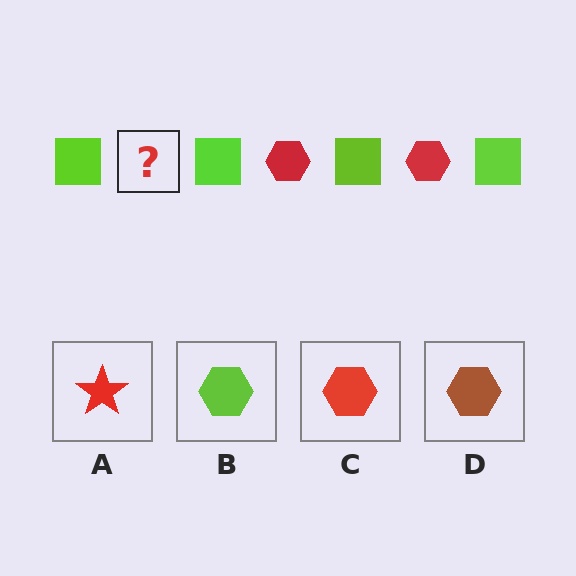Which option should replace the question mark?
Option C.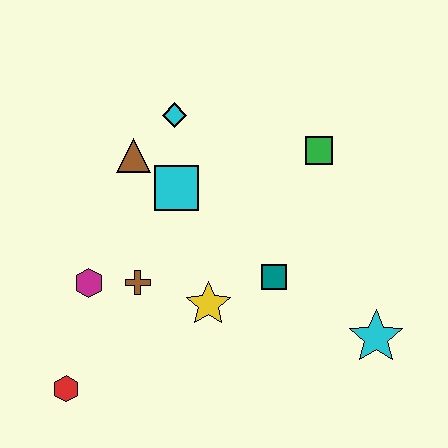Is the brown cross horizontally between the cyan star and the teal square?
No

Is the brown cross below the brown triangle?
Yes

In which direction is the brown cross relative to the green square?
The brown cross is to the left of the green square.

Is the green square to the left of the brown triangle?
No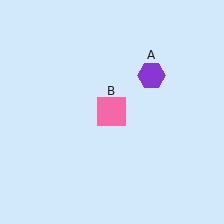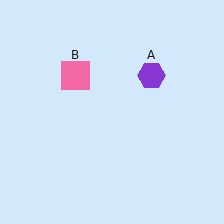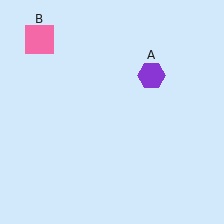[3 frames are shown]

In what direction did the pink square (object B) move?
The pink square (object B) moved up and to the left.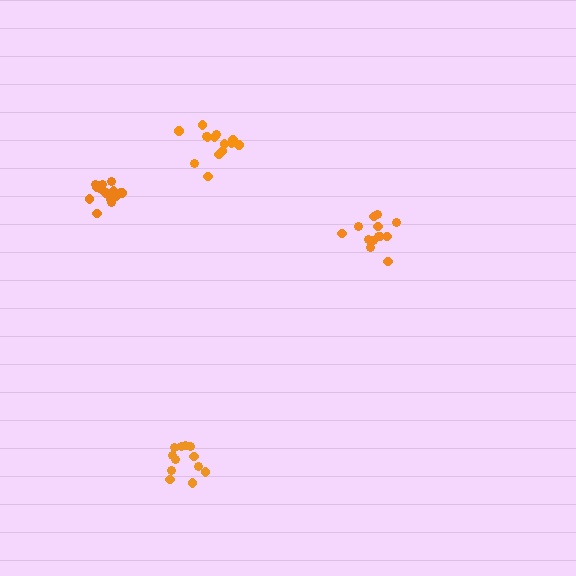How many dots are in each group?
Group 1: 12 dots, Group 2: 13 dots, Group 3: 14 dots, Group 4: 15 dots (54 total).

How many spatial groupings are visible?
There are 4 spatial groupings.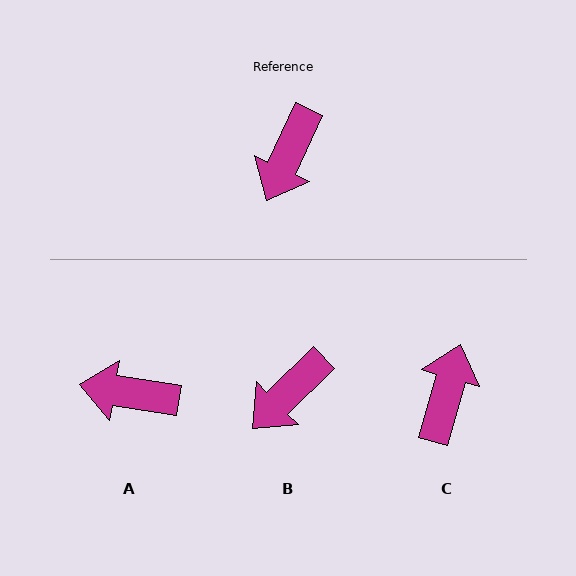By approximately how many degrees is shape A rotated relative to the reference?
Approximately 74 degrees clockwise.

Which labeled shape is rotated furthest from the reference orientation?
C, about 171 degrees away.